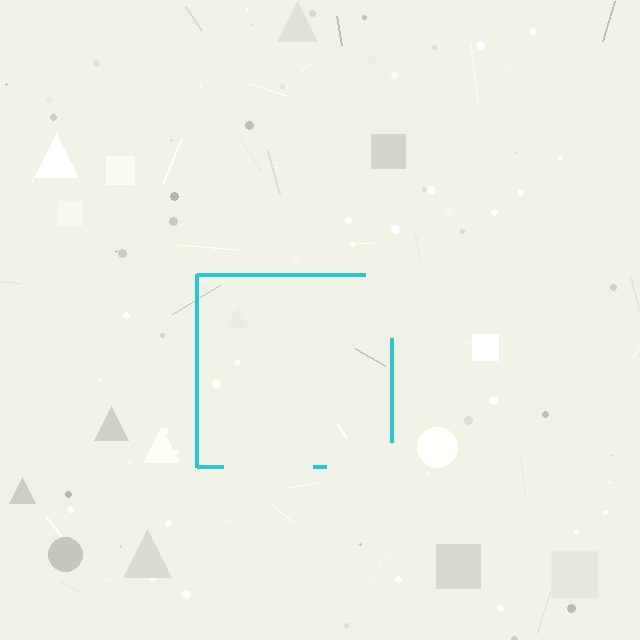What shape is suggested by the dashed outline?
The dashed outline suggests a square.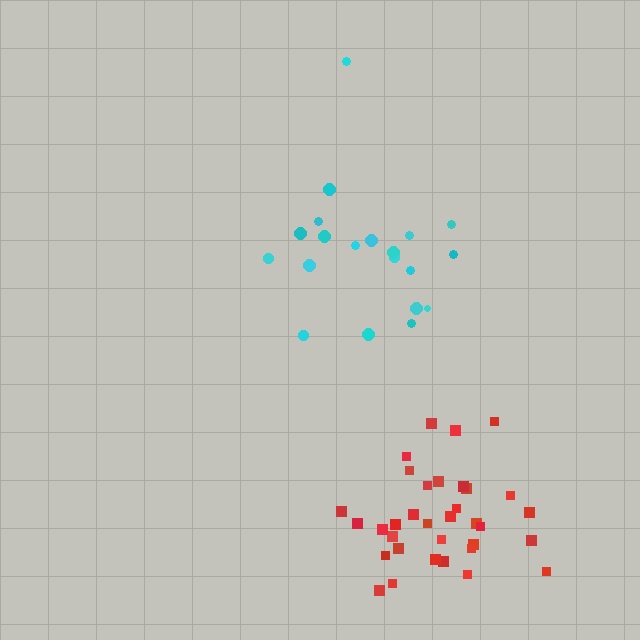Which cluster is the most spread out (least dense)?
Cyan.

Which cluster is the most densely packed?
Red.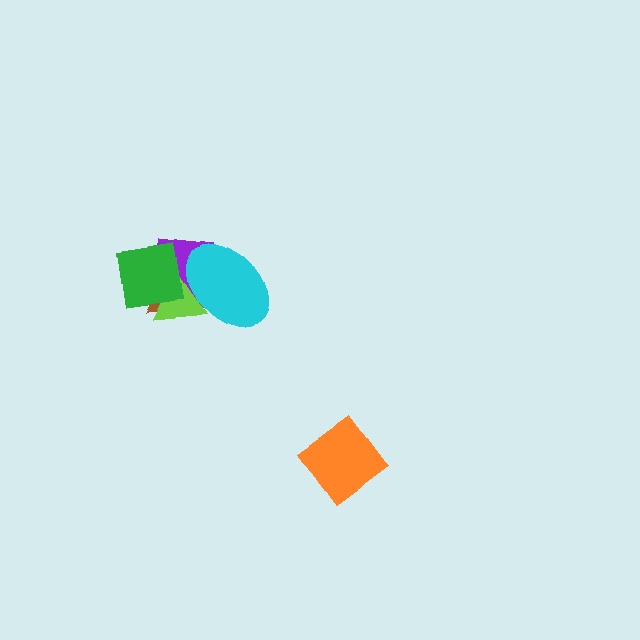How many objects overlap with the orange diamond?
0 objects overlap with the orange diamond.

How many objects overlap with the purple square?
4 objects overlap with the purple square.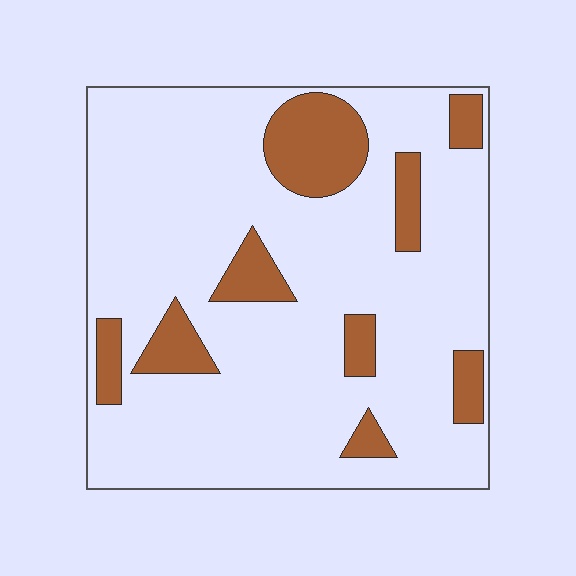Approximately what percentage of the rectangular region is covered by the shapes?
Approximately 15%.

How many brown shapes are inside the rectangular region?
9.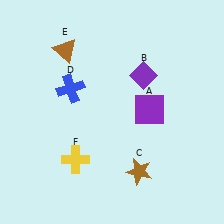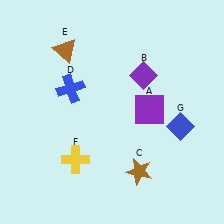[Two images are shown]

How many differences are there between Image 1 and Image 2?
There is 1 difference between the two images.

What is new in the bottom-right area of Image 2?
A blue diamond (G) was added in the bottom-right area of Image 2.